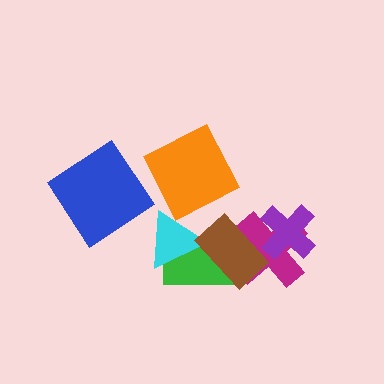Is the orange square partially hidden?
No, no other shape covers it.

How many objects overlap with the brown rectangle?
3 objects overlap with the brown rectangle.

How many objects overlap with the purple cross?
1 object overlaps with the purple cross.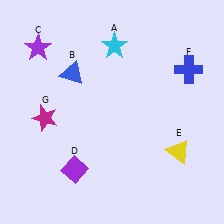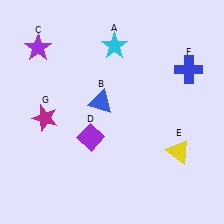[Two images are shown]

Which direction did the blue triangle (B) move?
The blue triangle (B) moved down.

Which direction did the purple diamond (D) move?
The purple diamond (D) moved up.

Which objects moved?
The objects that moved are: the blue triangle (B), the purple diamond (D).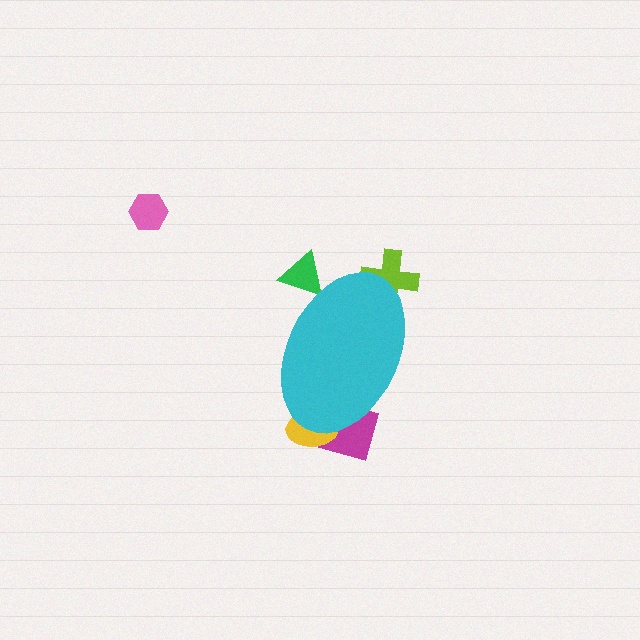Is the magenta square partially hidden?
Yes, the magenta square is partially hidden behind the cyan ellipse.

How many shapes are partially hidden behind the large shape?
4 shapes are partially hidden.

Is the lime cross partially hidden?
Yes, the lime cross is partially hidden behind the cyan ellipse.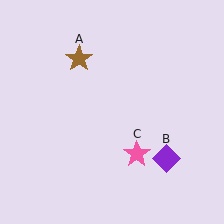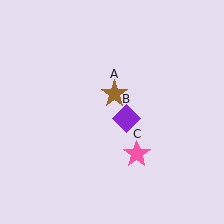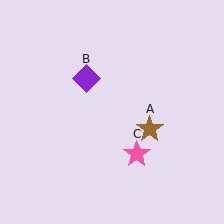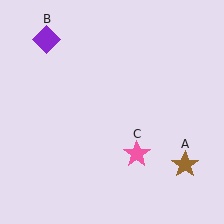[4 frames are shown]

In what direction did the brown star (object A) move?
The brown star (object A) moved down and to the right.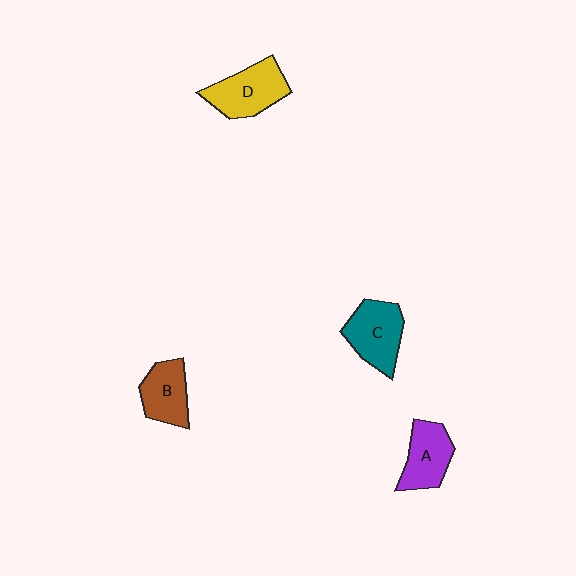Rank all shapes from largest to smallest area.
From largest to smallest: D (yellow), C (teal), A (purple), B (brown).